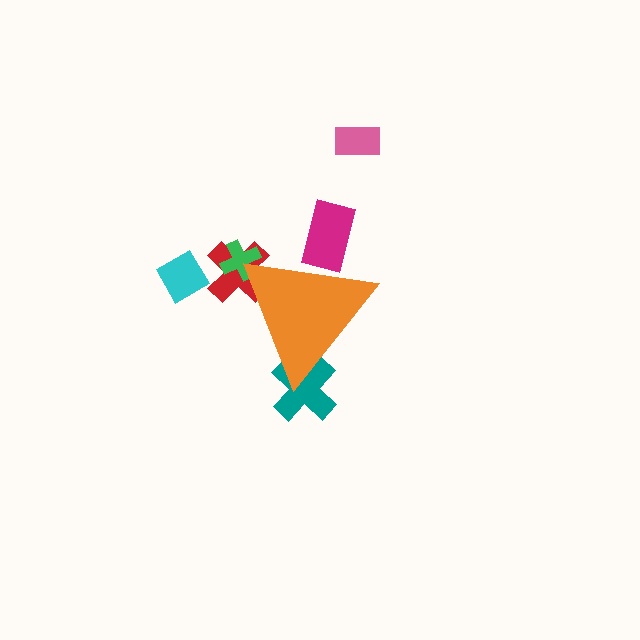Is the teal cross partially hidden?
Yes, the teal cross is partially hidden behind the orange triangle.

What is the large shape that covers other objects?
An orange triangle.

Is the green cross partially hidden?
Yes, the green cross is partially hidden behind the orange triangle.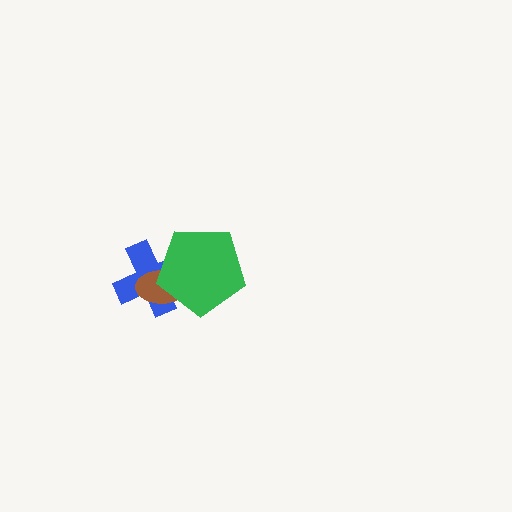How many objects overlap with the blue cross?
2 objects overlap with the blue cross.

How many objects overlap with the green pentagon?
2 objects overlap with the green pentagon.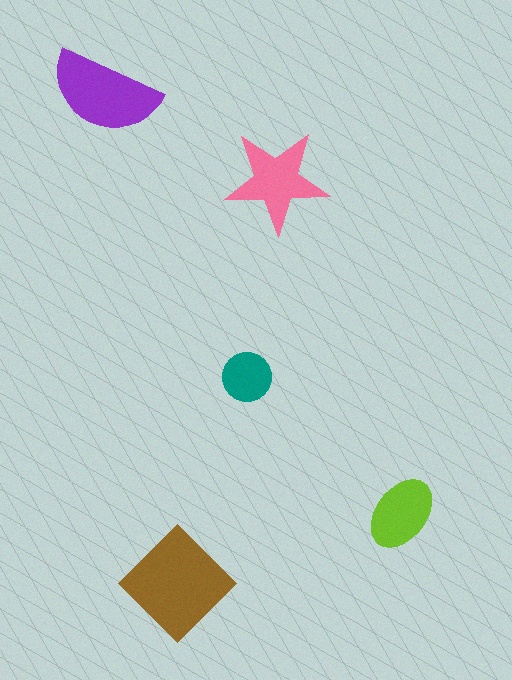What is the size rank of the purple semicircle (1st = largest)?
2nd.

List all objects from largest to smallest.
The brown diamond, the purple semicircle, the pink star, the lime ellipse, the teal circle.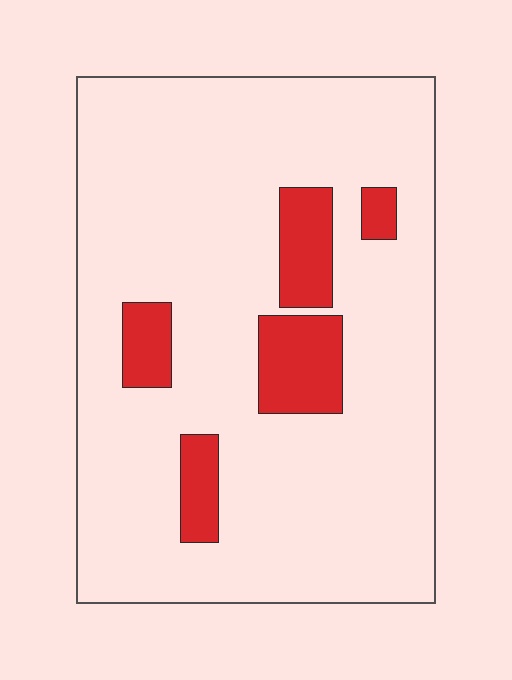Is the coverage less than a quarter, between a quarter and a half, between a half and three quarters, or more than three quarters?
Less than a quarter.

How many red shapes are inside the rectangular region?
5.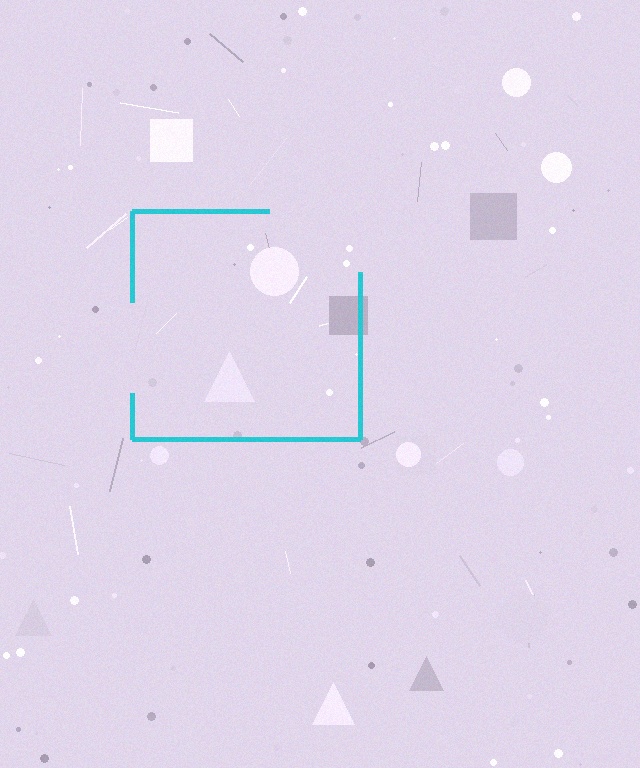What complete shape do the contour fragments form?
The contour fragments form a square.